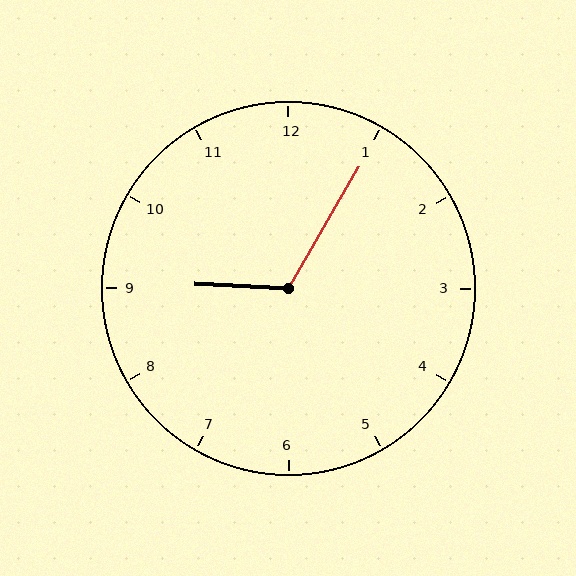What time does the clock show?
9:05.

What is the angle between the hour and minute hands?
Approximately 118 degrees.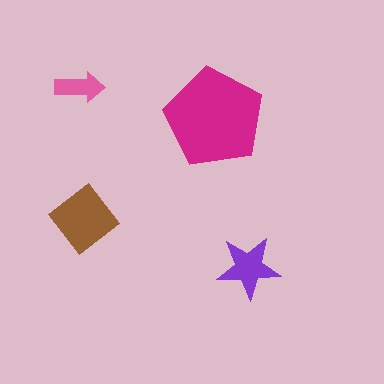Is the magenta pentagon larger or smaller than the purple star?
Larger.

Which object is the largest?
The magenta pentagon.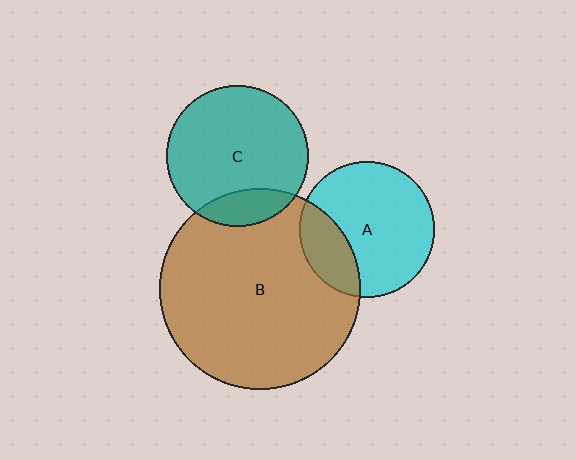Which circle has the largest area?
Circle B (brown).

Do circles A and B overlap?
Yes.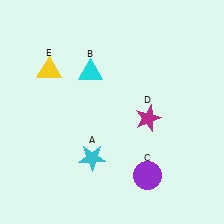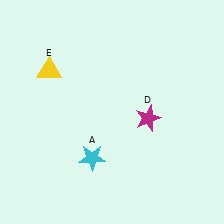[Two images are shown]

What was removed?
The purple circle (C), the cyan triangle (B) were removed in Image 2.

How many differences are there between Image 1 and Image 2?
There are 2 differences between the two images.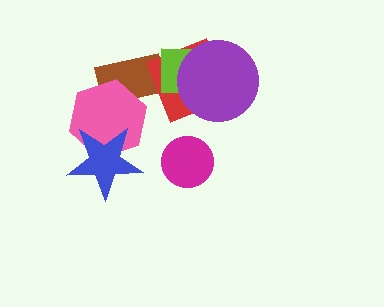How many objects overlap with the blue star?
1 object overlaps with the blue star.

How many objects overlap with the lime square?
3 objects overlap with the lime square.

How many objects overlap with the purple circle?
2 objects overlap with the purple circle.